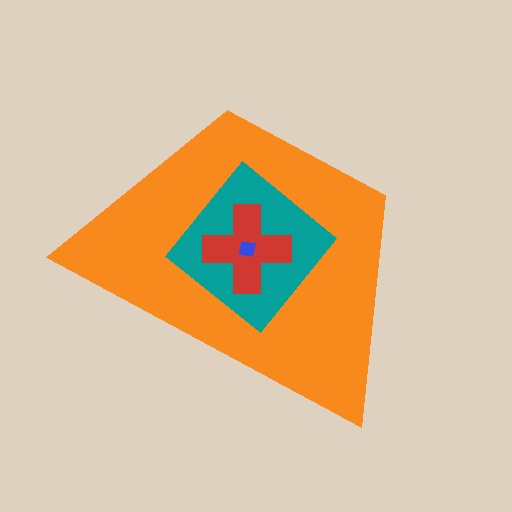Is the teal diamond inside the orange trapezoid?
Yes.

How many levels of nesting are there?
4.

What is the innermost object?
The blue square.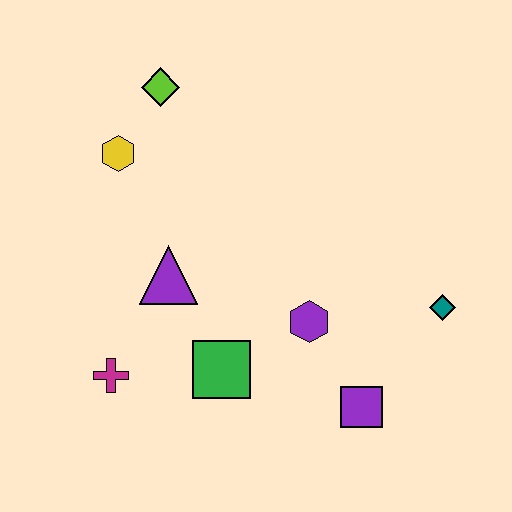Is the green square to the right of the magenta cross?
Yes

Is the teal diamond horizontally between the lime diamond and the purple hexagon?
No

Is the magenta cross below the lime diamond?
Yes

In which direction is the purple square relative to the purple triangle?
The purple square is to the right of the purple triangle.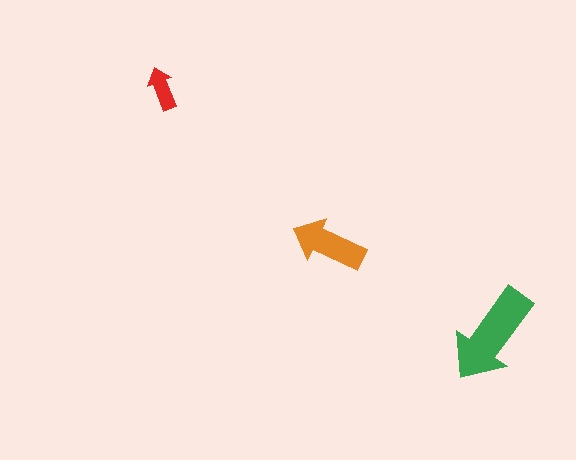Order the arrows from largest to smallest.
the green one, the orange one, the red one.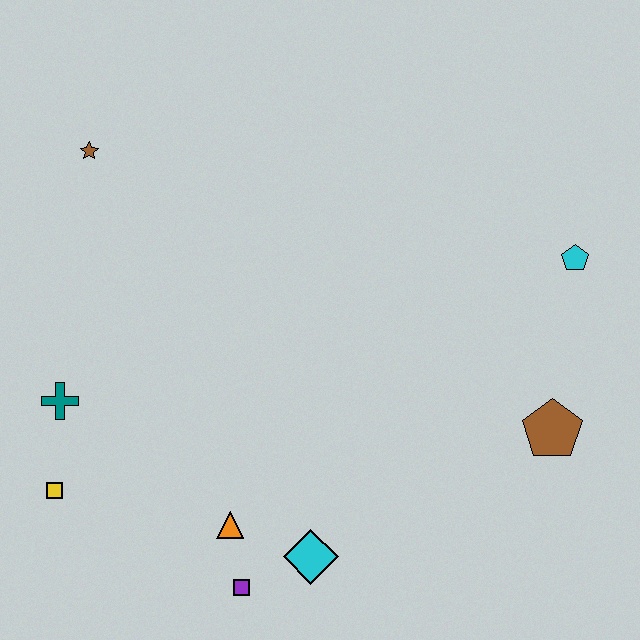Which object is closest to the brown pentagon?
The cyan pentagon is closest to the brown pentagon.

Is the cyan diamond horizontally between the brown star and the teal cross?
No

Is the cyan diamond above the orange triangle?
No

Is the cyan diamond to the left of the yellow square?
No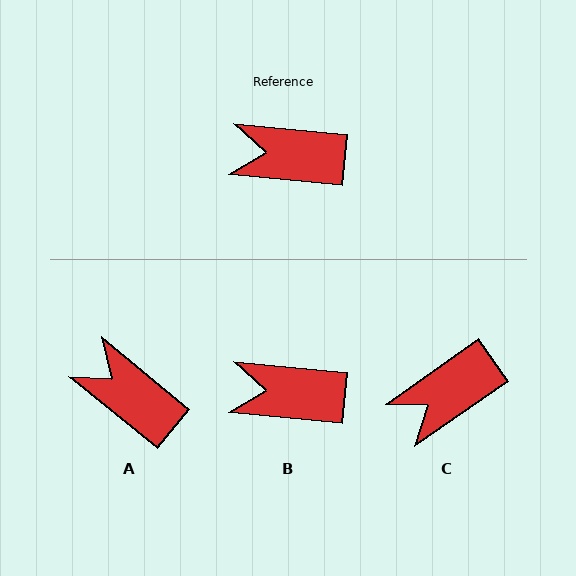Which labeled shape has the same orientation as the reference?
B.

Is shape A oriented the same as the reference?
No, it is off by about 34 degrees.